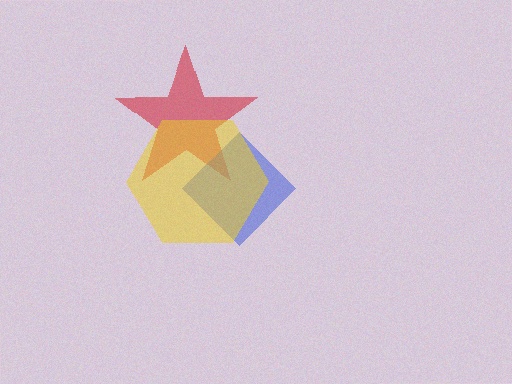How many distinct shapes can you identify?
There are 3 distinct shapes: a red star, a blue diamond, a yellow hexagon.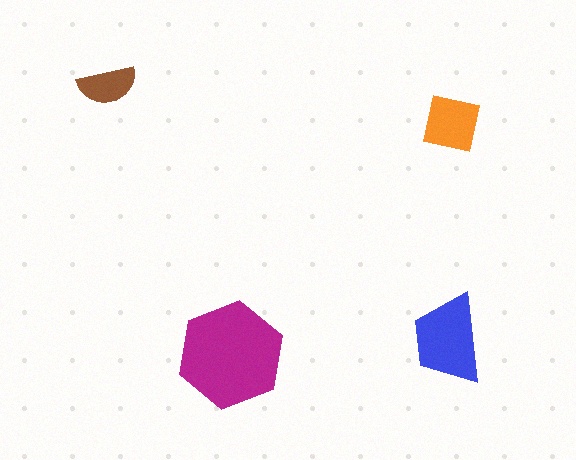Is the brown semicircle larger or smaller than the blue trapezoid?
Smaller.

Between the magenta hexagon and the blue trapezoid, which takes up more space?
The magenta hexagon.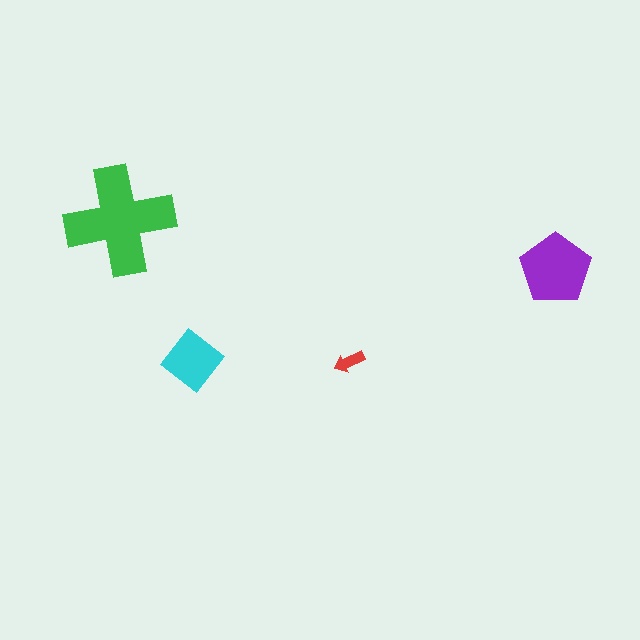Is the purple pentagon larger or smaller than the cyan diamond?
Larger.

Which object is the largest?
The green cross.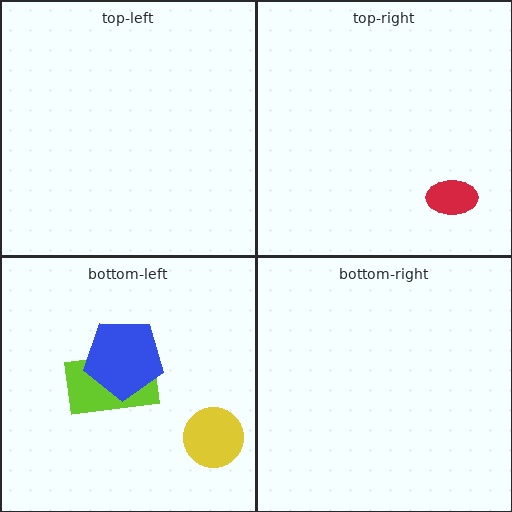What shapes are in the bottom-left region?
The lime rectangle, the blue pentagon, the yellow circle.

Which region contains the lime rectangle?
The bottom-left region.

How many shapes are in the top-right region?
1.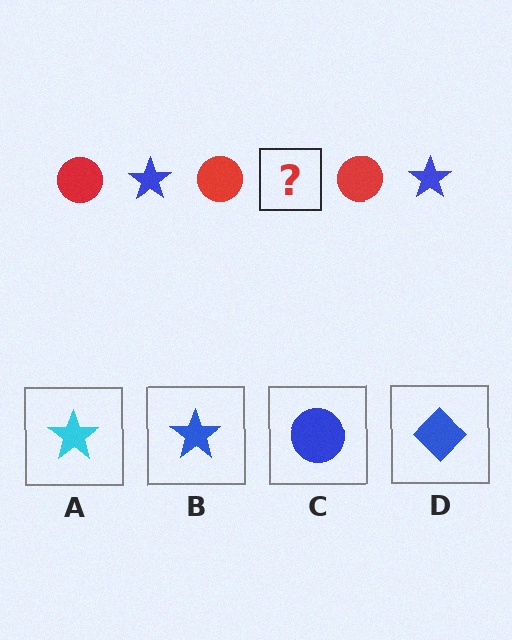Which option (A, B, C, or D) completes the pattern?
B.